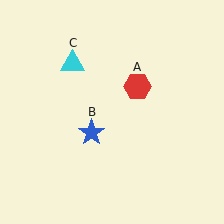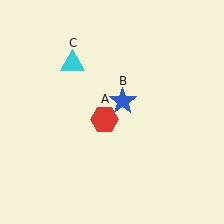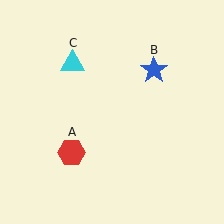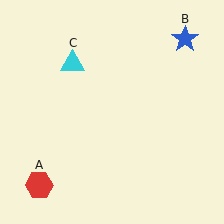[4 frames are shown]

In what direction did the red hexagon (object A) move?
The red hexagon (object A) moved down and to the left.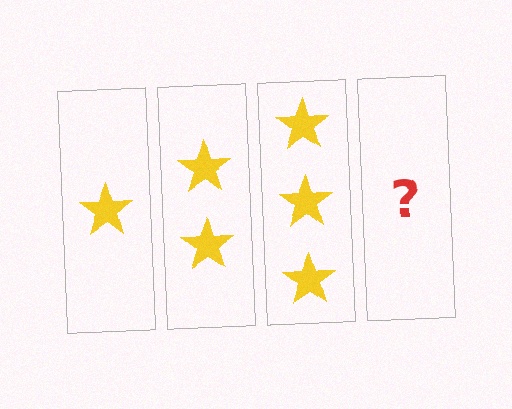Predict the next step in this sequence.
The next step is 4 stars.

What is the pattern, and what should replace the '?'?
The pattern is that each step adds one more star. The '?' should be 4 stars.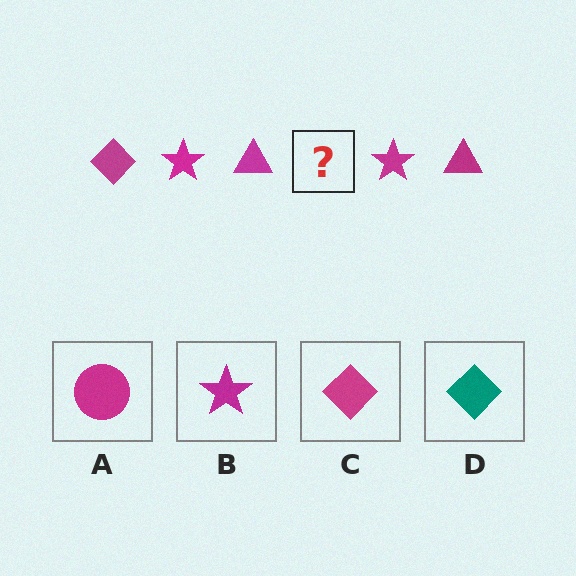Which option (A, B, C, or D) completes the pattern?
C.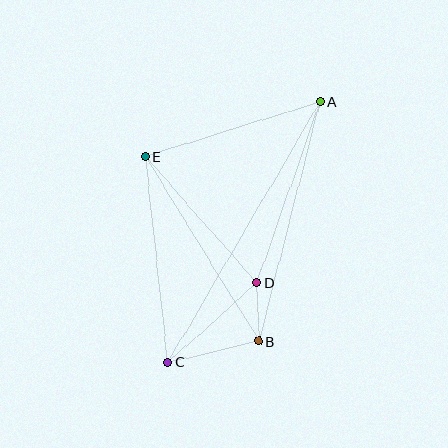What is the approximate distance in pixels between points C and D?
The distance between C and D is approximately 119 pixels.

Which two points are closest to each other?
Points B and D are closest to each other.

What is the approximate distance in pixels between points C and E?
The distance between C and E is approximately 207 pixels.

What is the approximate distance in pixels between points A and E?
The distance between A and E is approximately 183 pixels.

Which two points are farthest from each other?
Points A and C are farthest from each other.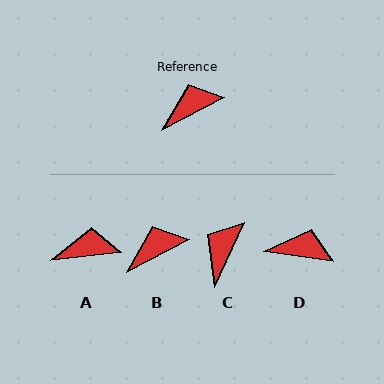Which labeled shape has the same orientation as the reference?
B.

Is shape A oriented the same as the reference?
No, it is off by about 21 degrees.